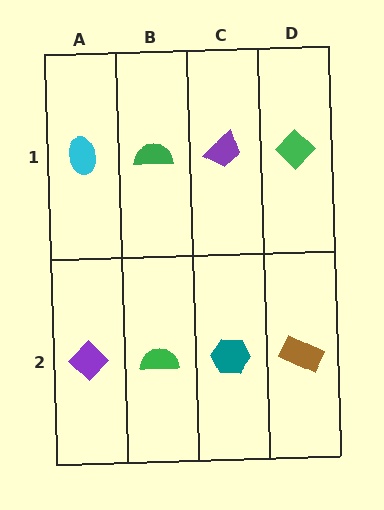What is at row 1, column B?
A green semicircle.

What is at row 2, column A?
A purple diamond.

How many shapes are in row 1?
4 shapes.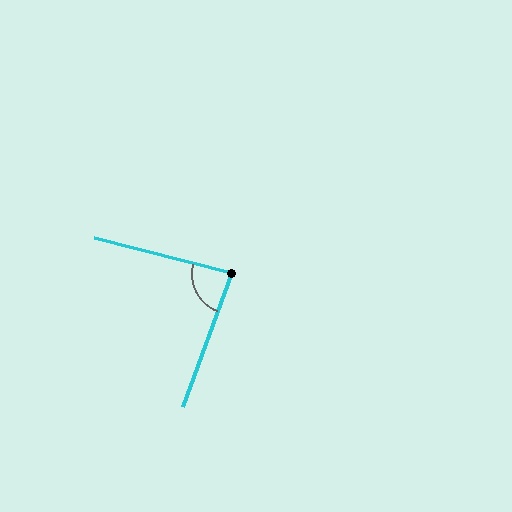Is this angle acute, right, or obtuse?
It is acute.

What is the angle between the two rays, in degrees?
Approximately 84 degrees.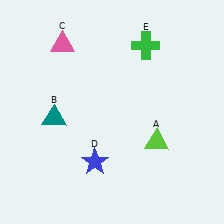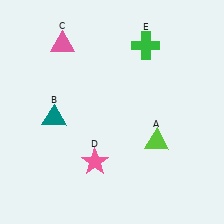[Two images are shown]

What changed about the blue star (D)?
In Image 1, D is blue. In Image 2, it changed to pink.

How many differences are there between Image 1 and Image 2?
There is 1 difference between the two images.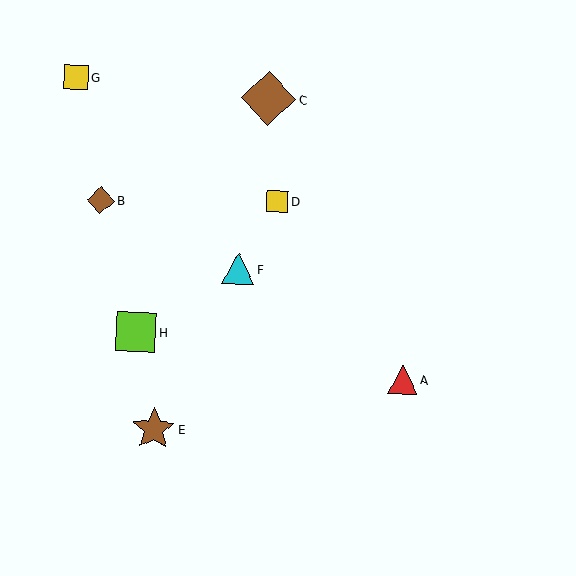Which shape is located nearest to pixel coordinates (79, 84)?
The yellow square (labeled G) at (76, 77) is nearest to that location.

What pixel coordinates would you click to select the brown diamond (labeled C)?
Click at (268, 99) to select the brown diamond C.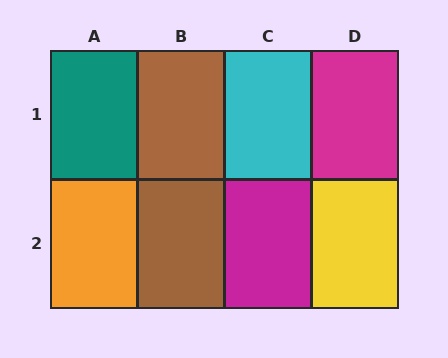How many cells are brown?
2 cells are brown.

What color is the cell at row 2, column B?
Brown.